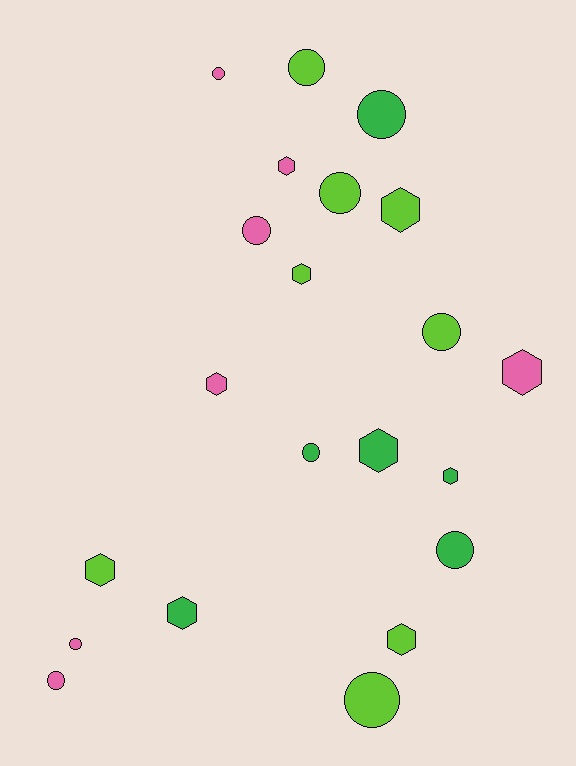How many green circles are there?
There are 3 green circles.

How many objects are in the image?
There are 21 objects.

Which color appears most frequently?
Lime, with 8 objects.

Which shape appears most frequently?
Circle, with 11 objects.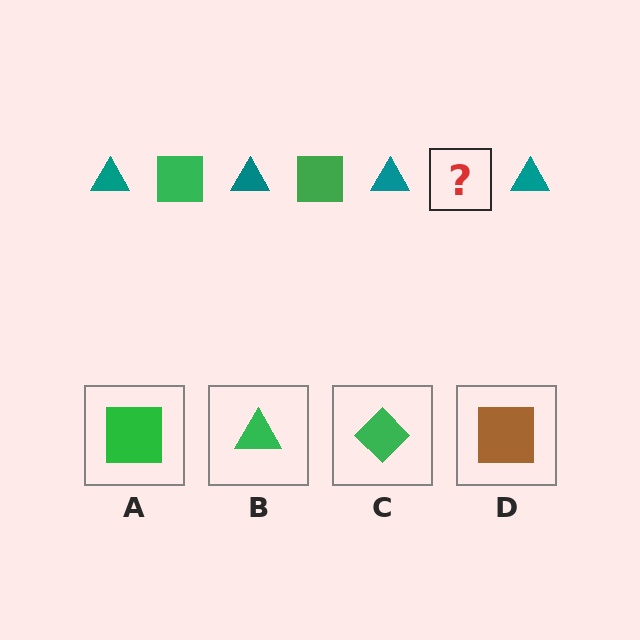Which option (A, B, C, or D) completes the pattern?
A.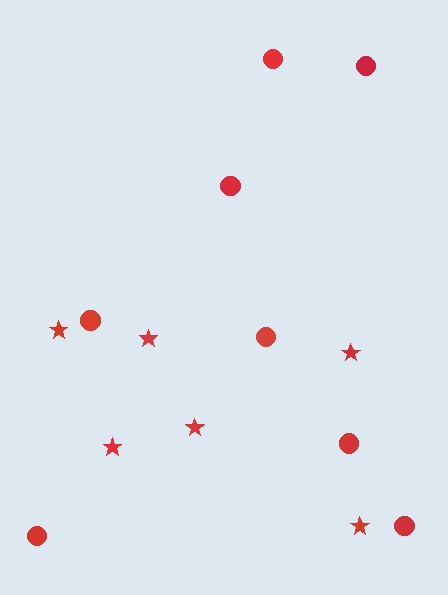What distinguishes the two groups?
There are 2 groups: one group of stars (6) and one group of circles (8).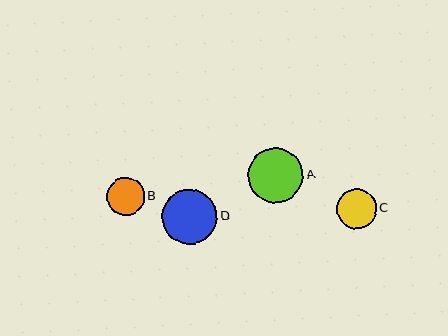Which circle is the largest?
Circle A is the largest with a size of approximately 55 pixels.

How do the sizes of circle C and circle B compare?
Circle C and circle B are approximately the same size.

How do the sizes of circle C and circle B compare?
Circle C and circle B are approximately the same size.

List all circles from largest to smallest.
From largest to smallest: A, D, C, B.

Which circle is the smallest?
Circle B is the smallest with a size of approximately 37 pixels.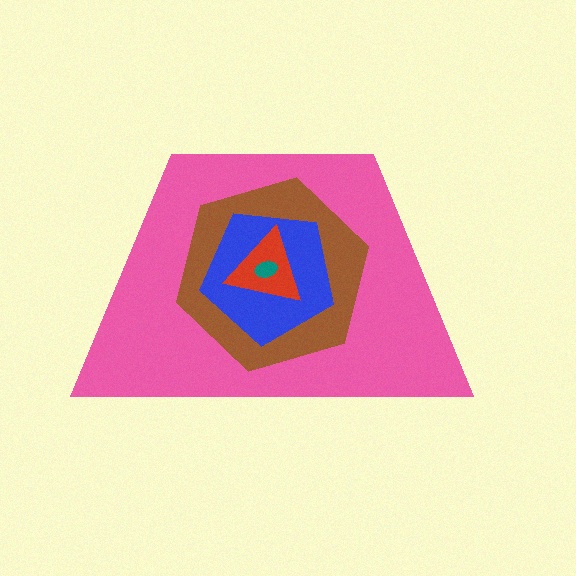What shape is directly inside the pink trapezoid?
The brown hexagon.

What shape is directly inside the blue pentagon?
The red triangle.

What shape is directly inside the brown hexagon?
The blue pentagon.